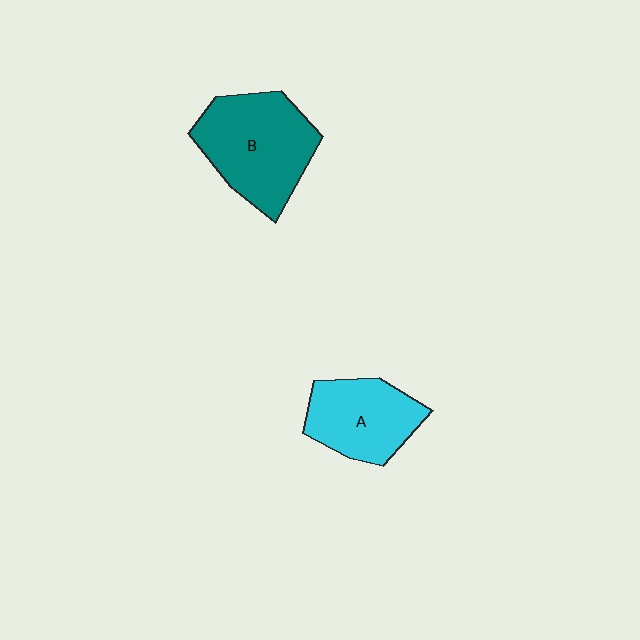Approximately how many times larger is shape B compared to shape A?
Approximately 1.3 times.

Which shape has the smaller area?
Shape A (cyan).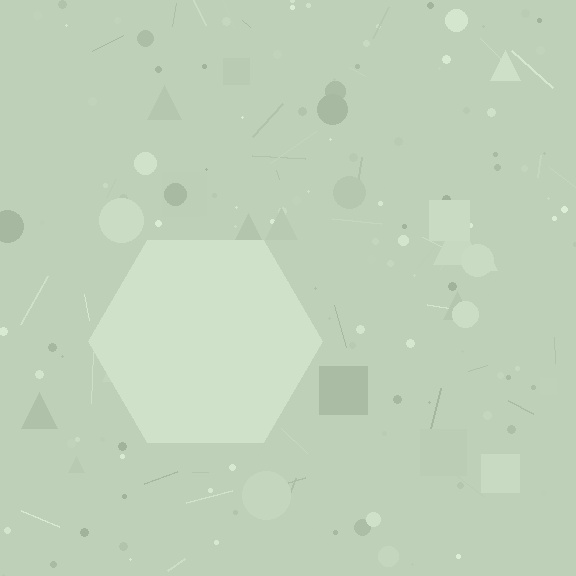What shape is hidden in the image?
A hexagon is hidden in the image.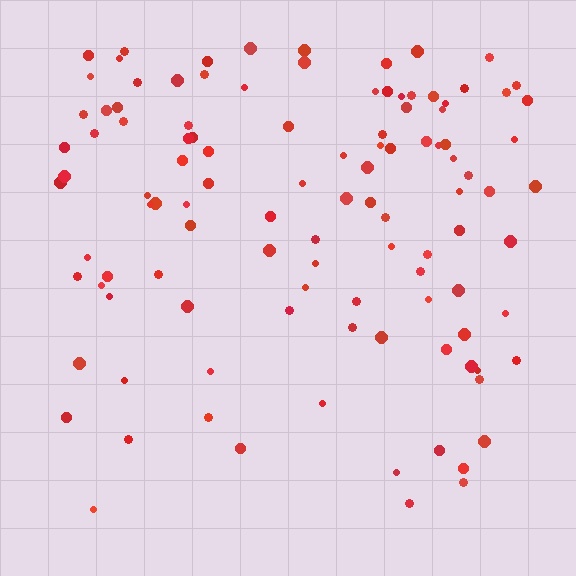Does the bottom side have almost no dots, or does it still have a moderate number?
Still a moderate number, just noticeably fewer than the top.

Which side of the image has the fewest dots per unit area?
The bottom.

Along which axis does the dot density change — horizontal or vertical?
Vertical.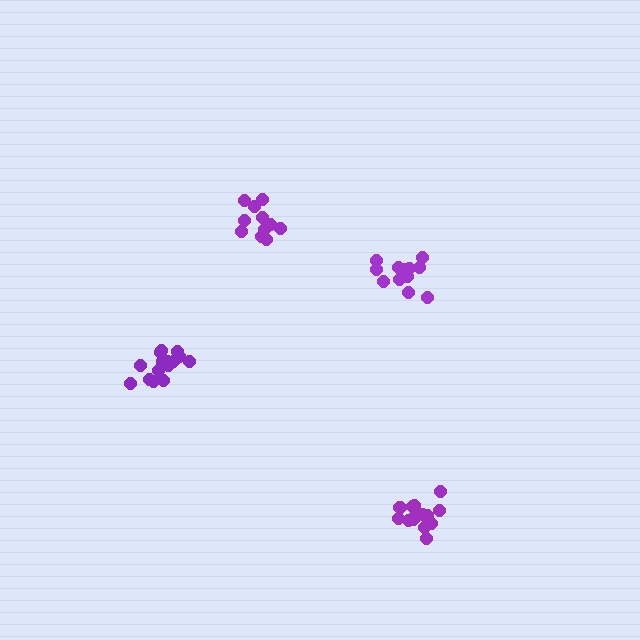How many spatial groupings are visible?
There are 4 spatial groupings.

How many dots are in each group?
Group 1: 15 dots, Group 2: 12 dots, Group 3: 11 dots, Group 4: 14 dots (52 total).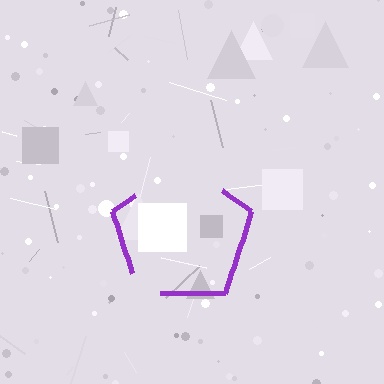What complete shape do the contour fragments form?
The contour fragments form a pentagon.